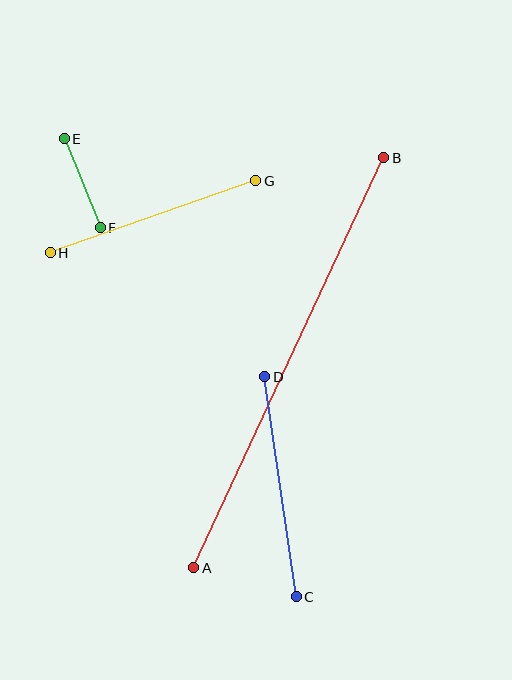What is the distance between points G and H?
The distance is approximately 218 pixels.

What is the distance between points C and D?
The distance is approximately 223 pixels.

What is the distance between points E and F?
The distance is approximately 96 pixels.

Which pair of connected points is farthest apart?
Points A and B are farthest apart.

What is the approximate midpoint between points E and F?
The midpoint is at approximately (82, 183) pixels.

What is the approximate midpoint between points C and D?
The midpoint is at approximately (280, 487) pixels.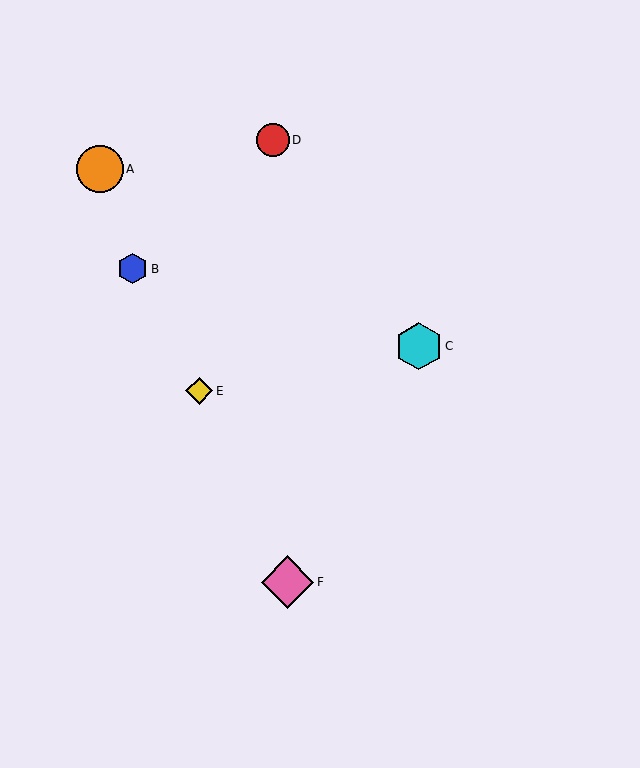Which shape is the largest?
The pink diamond (labeled F) is the largest.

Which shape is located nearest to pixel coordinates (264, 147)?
The red circle (labeled D) at (273, 140) is nearest to that location.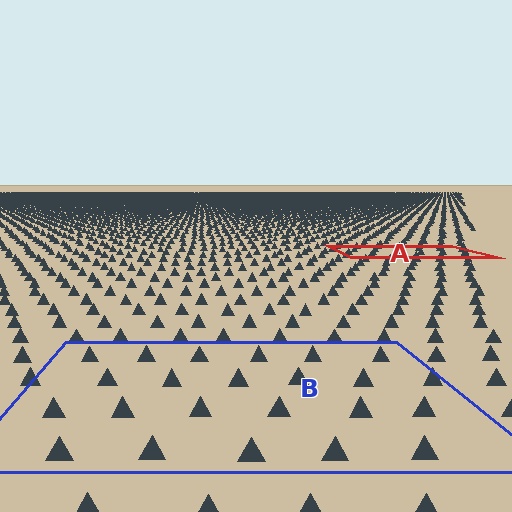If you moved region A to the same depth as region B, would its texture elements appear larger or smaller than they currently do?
They would appear larger. At a closer depth, the same texture elements are projected at a bigger on-screen size.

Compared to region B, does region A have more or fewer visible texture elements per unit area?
Region A has more texture elements per unit area — they are packed more densely because it is farther away.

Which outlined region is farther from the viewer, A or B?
Region A is farther from the viewer — the texture elements inside it appear smaller and more densely packed.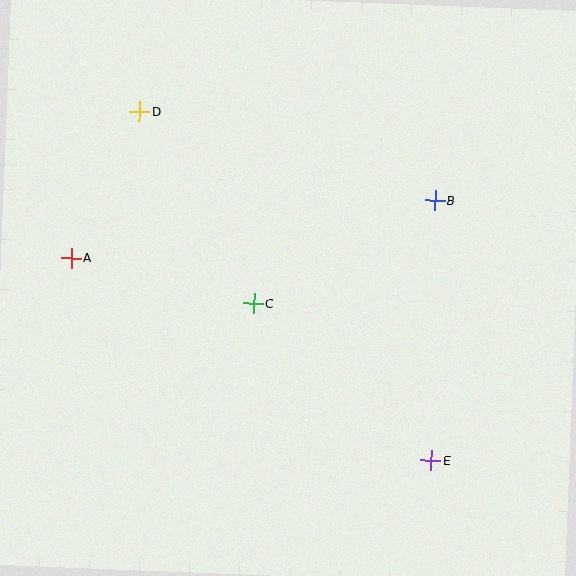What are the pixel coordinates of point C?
Point C is at (253, 303).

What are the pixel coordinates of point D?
Point D is at (140, 111).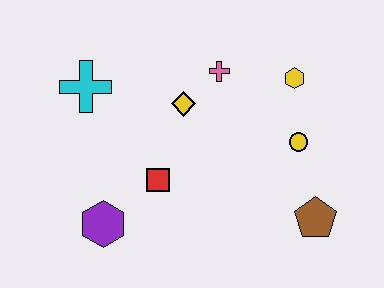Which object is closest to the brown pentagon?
The yellow circle is closest to the brown pentagon.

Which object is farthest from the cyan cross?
The brown pentagon is farthest from the cyan cross.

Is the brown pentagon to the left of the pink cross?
No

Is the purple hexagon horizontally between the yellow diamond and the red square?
No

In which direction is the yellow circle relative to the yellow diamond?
The yellow circle is to the right of the yellow diamond.